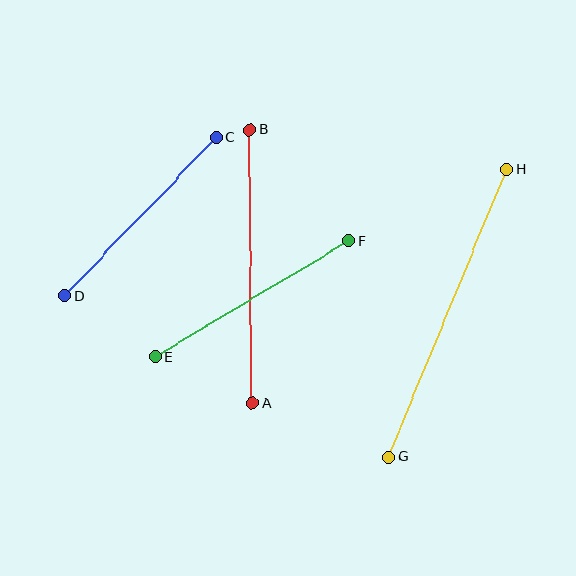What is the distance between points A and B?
The distance is approximately 274 pixels.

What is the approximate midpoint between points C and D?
The midpoint is at approximately (141, 216) pixels.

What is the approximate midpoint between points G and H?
The midpoint is at approximately (448, 313) pixels.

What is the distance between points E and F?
The distance is approximately 226 pixels.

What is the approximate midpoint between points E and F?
The midpoint is at approximately (252, 299) pixels.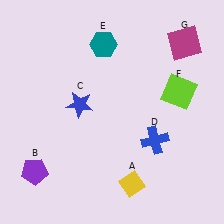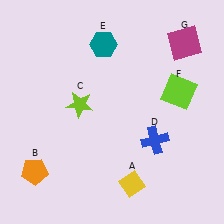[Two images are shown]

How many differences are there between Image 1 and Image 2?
There are 2 differences between the two images.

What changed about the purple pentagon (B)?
In Image 1, B is purple. In Image 2, it changed to orange.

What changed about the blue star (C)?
In Image 1, C is blue. In Image 2, it changed to lime.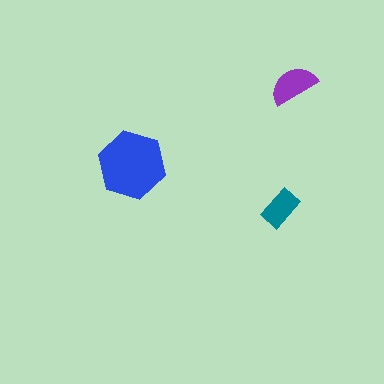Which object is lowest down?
The teal rectangle is bottommost.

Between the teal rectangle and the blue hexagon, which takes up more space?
The blue hexagon.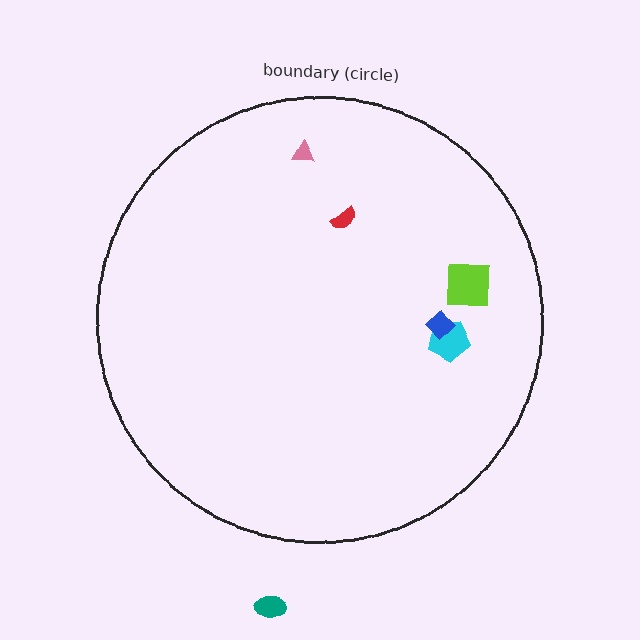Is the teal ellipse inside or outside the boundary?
Outside.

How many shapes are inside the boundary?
5 inside, 1 outside.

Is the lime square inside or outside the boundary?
Inside.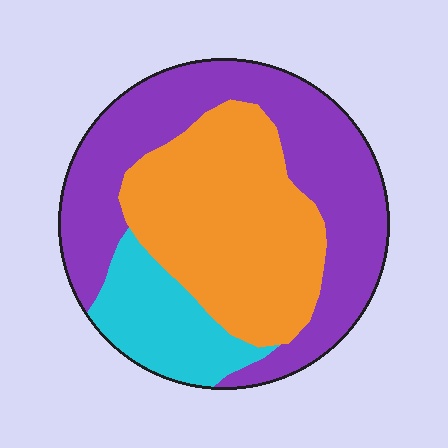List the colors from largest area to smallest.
From largest to smallest: purple, orange, cyan.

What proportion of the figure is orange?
Orange covers 38% of the figure.